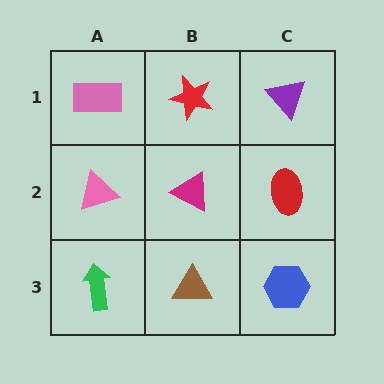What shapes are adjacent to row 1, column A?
A pink triangle (row 2, column A), a red star (row 1, column B).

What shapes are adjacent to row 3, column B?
A magenta triangle (row 2, column B), a green arrow (row 3, column A), a blue hexagon (row 3, column C).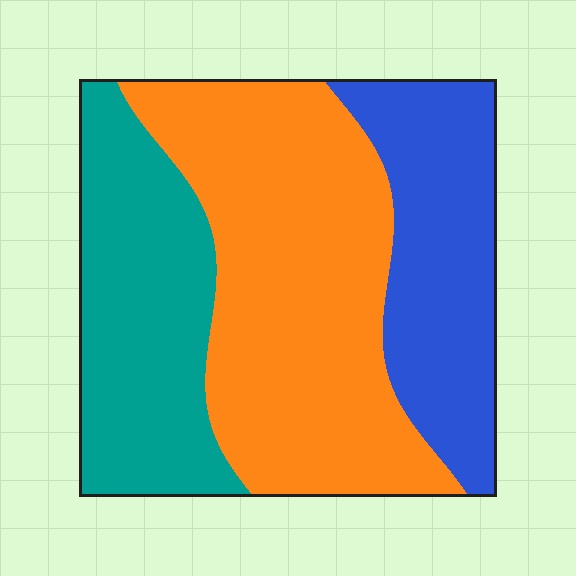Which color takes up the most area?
Orange, at roughly 45%.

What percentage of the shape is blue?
Blue takes up about one quarter (1/4) of the shape.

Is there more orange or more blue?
Orange.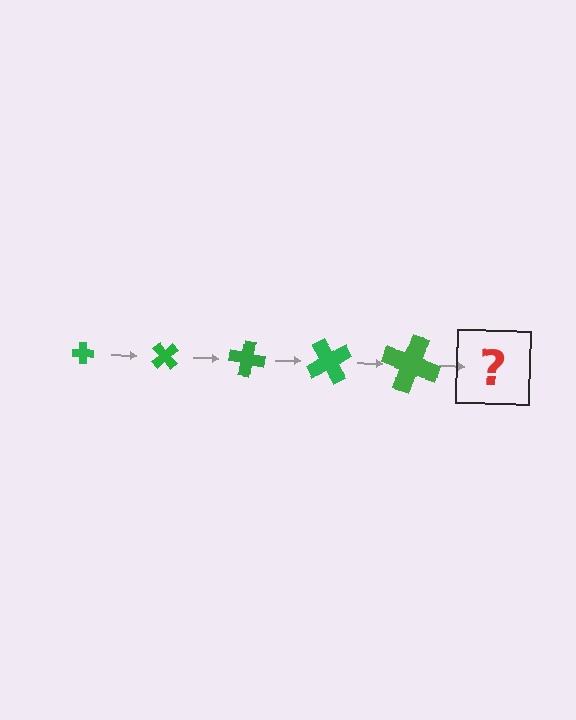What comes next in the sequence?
The next element should be a cross, larger than the previous one and rotated 250 degrees from the start.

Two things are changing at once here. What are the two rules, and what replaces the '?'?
The two rules are that the cross grows larger each step and it rotates 50 degrees each step. The '?' should be a cross, larger than the previous one and rotated 250 degrees from the start.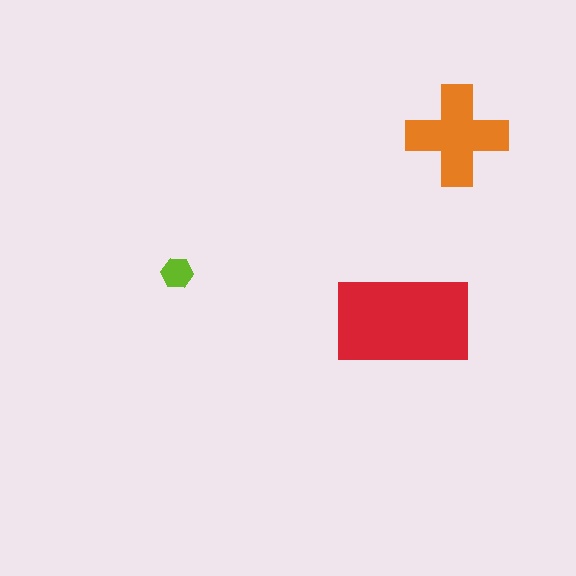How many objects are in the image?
There are 3 objects in the image.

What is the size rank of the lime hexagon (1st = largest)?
3rd.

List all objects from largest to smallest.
The red rectangle, the orange cross, the lime hexagon.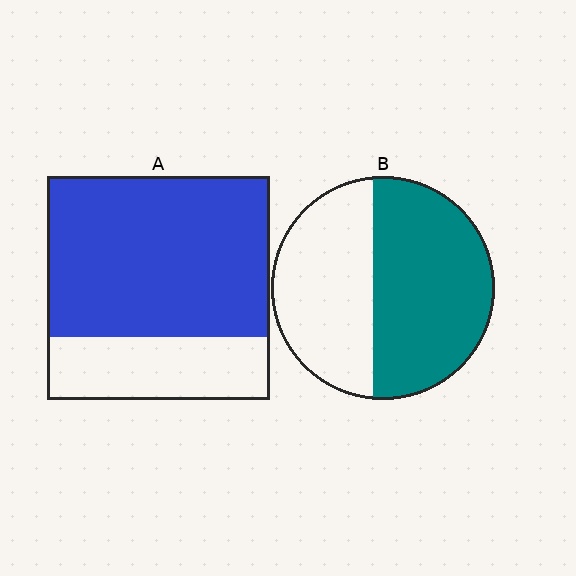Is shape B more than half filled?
Yes.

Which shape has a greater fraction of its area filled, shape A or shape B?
Shape A.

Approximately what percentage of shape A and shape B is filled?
A is approximately 70% and B is approximately 55%.